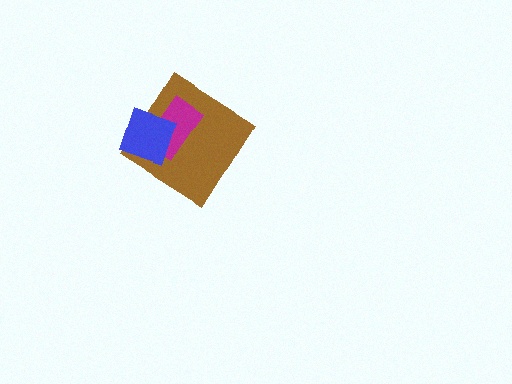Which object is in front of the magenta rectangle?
The blue diamond is in front of the magenta rectangle.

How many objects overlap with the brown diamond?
2 objects overlap with the brown diamond.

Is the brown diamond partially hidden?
Yes, it is partially covered by another shape.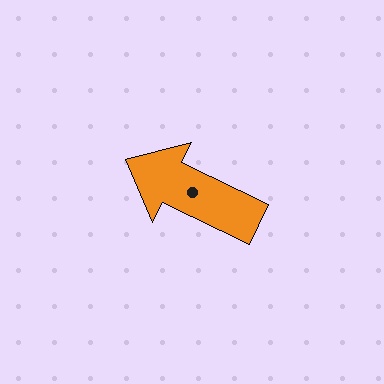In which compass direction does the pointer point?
Northwest.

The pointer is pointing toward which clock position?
Roughly 10 o'clock.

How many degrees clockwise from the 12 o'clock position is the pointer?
Approximately 296 degrees.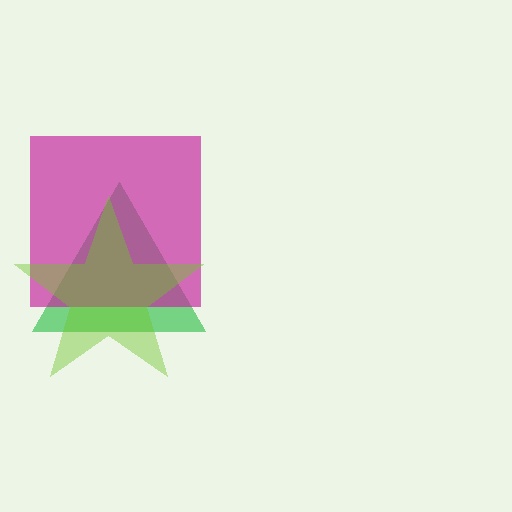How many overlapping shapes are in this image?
There are 3 overlapping shapes in the image.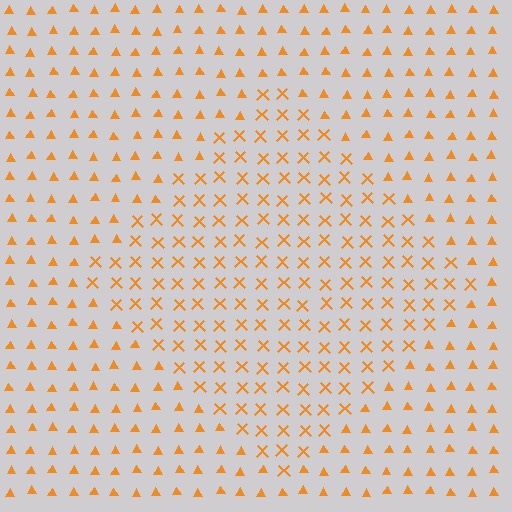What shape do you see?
I see a diamond.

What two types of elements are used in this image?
The image uses X marks inside the diamond region and triangles outside it.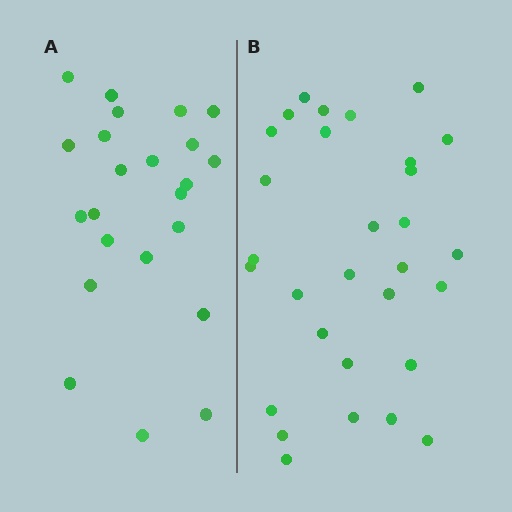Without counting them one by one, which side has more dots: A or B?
Region B (the right region) has more dots.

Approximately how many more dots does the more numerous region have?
Region B has roughly 8 or so more dots than region A.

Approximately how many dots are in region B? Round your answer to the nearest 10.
About 30 dots.